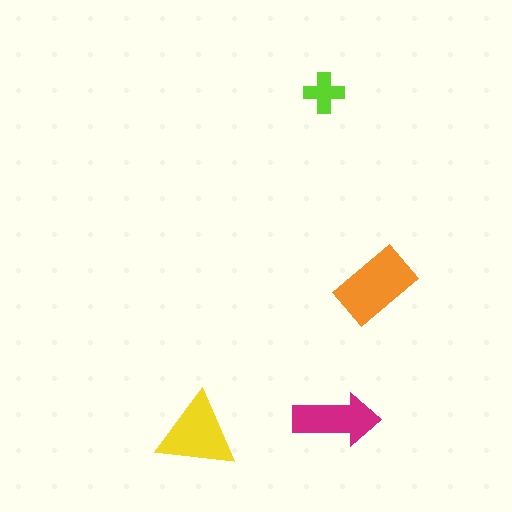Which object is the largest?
The orange rectangle.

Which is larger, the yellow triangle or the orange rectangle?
The orange rectangle.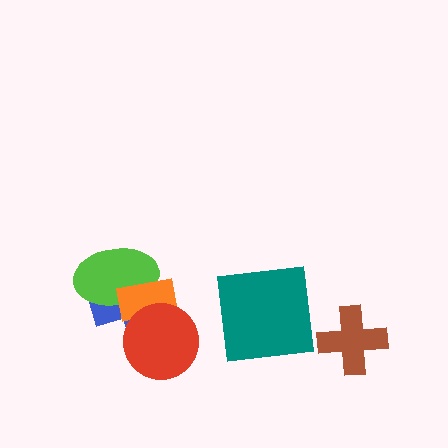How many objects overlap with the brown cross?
0 objects overlap with the brown cross.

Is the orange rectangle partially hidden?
Yes, it is partially covered by another shape.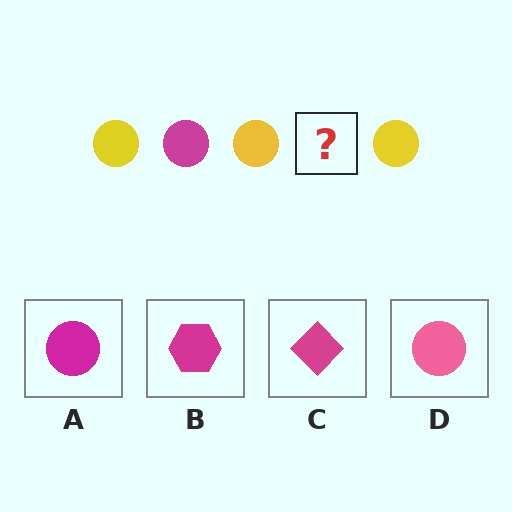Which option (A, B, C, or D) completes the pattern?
A.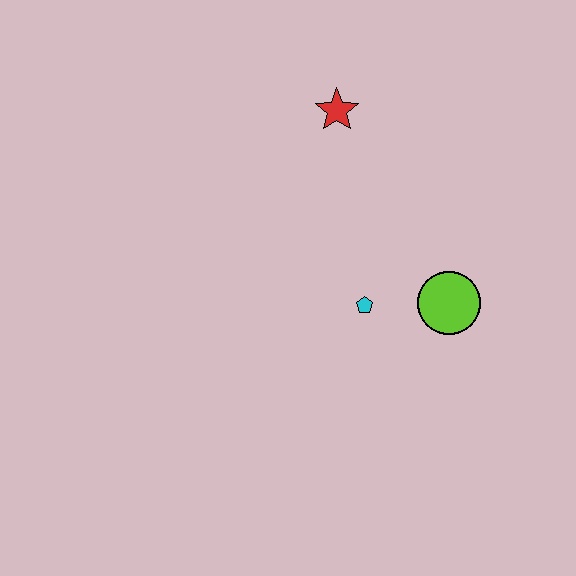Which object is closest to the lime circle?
The cyan pentagon is closest to the lime circle.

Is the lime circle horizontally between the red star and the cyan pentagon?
No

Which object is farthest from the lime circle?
The red star is farthest from the lime circle.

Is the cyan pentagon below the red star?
Yes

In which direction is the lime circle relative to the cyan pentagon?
The lime circle is to the right of the cyan pentagon.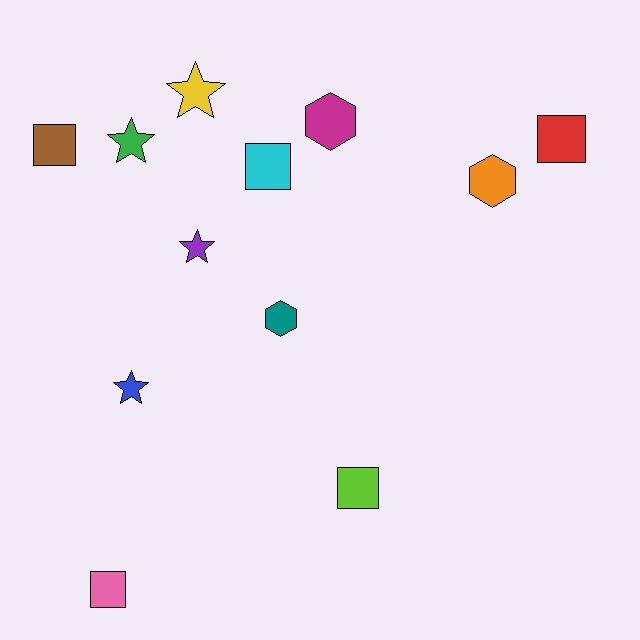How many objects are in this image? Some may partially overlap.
There are 12 objects.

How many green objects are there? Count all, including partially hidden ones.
There is 1 green object.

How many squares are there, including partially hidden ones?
There are 5 squares.